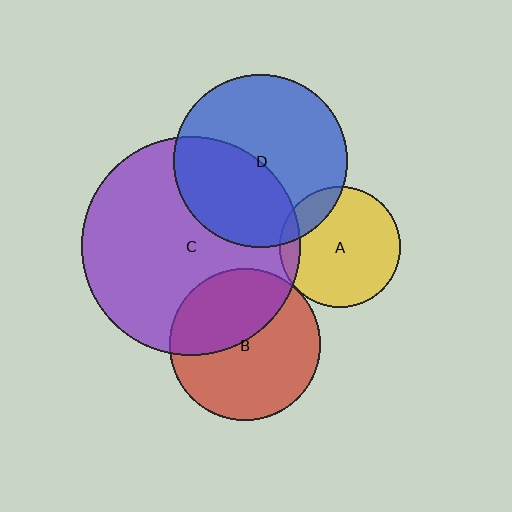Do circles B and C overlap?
Yes.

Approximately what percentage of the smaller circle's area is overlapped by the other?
Approximately 40%.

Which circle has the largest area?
Circle C (purple).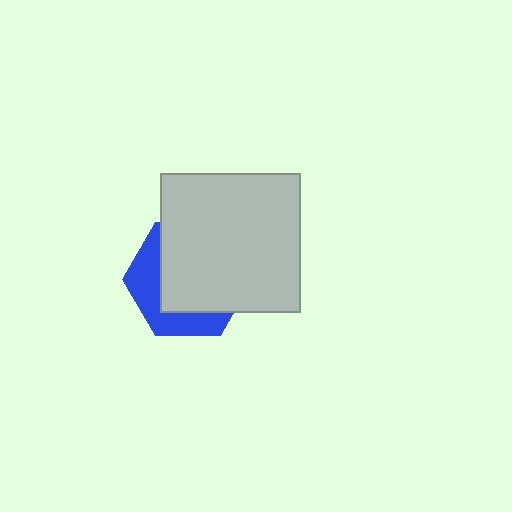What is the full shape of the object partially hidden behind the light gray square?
The partially hidden object is a blue hexagon.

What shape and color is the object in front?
The object in front is a light gray square.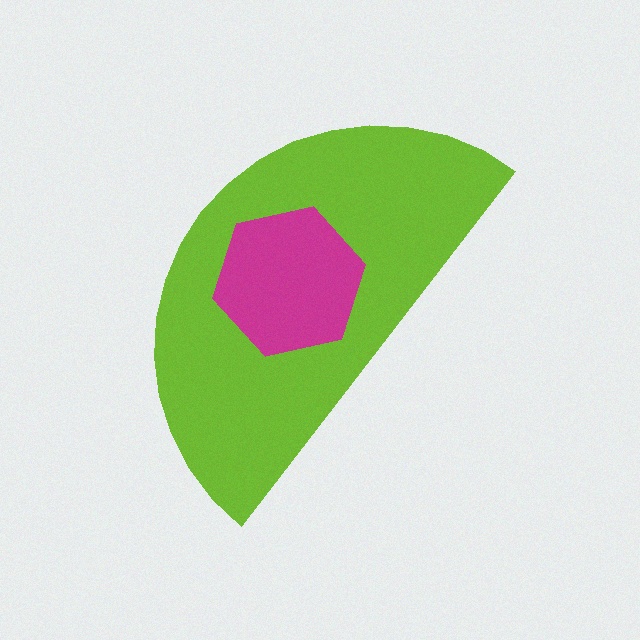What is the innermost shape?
The magenta hexagon.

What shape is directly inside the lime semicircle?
The magenta hexagon.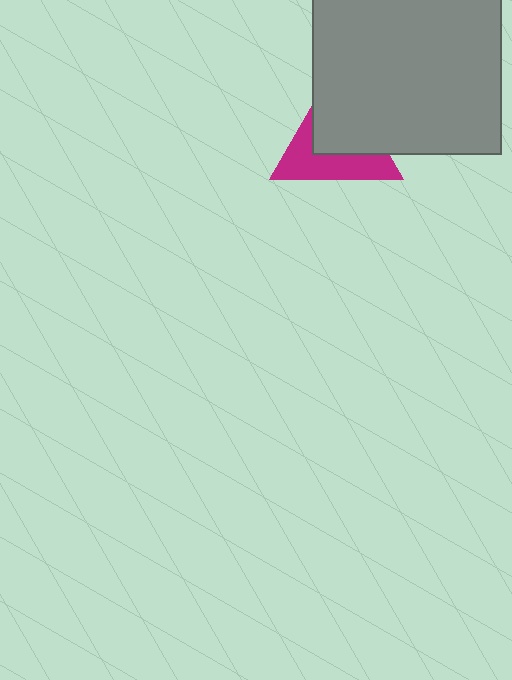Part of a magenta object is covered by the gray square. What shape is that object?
It is a triangle.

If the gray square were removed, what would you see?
You would see the complete magenta triangle.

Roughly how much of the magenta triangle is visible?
About half of it is visible (roughly 46%).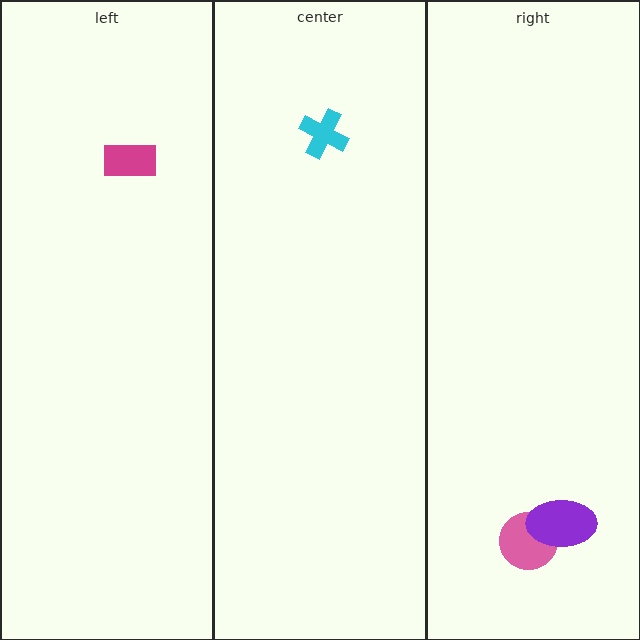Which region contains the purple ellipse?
The right region.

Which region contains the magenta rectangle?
The left region.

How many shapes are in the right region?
2.